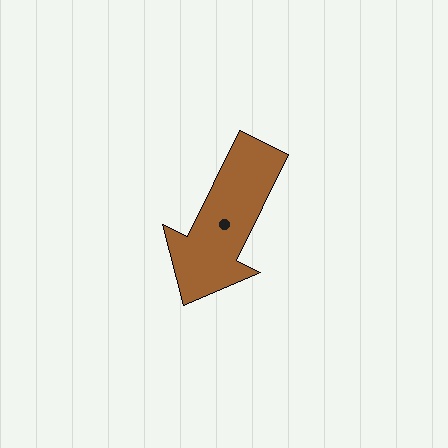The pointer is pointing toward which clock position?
Roughly 7 o'clock.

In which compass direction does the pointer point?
Southwest.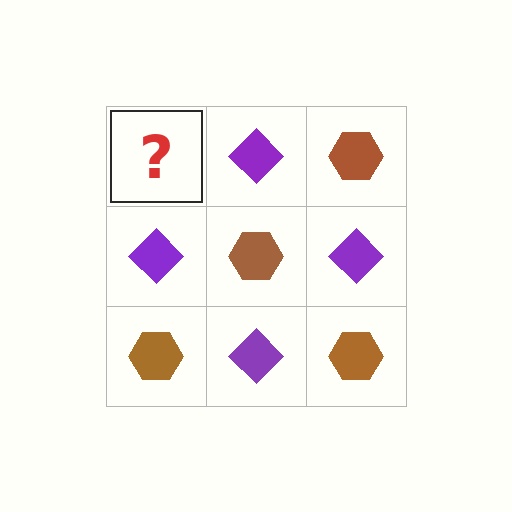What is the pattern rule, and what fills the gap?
The rule is that it alternates brown hexagon and purple diamond in a checkerboard pattern. The gap should be filled with a brown hexagon.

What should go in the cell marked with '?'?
The missing cell should contain a brown hexagon.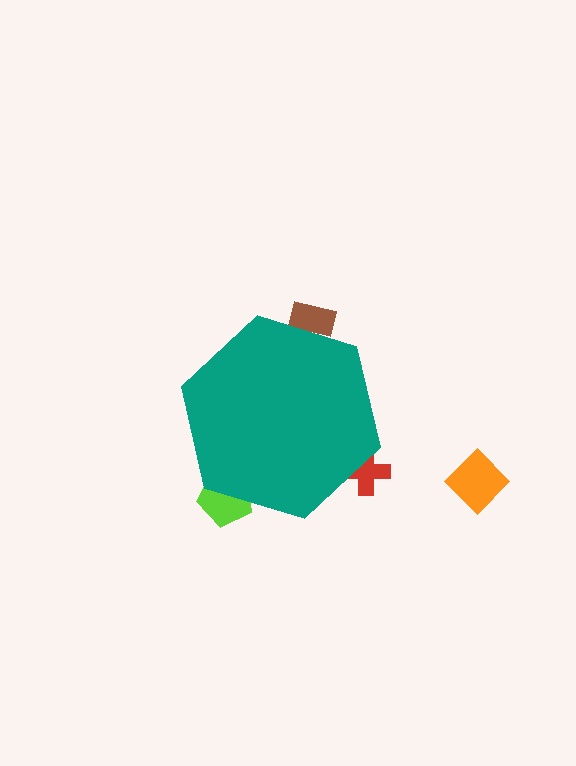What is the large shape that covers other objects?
A teal hexagon.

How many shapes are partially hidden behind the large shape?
3 shapes are partially hidden.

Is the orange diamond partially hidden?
No, the orange diamond is fully visible.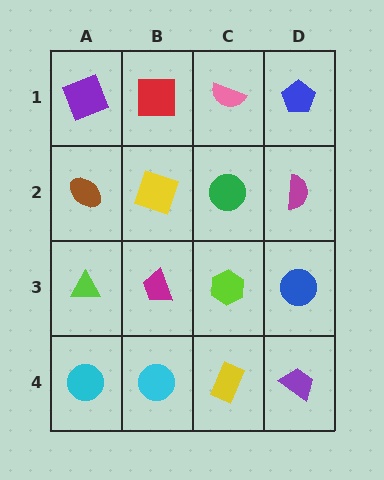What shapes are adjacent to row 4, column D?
A blue circle (row 3, column D), a yellow rectangle (row 4, column C).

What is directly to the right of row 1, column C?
A blue pentagon.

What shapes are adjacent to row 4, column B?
A magenta trapezoid (row 3, column B), a cyan circle (row 4, column A), a yellow rectangle (row 4, column C).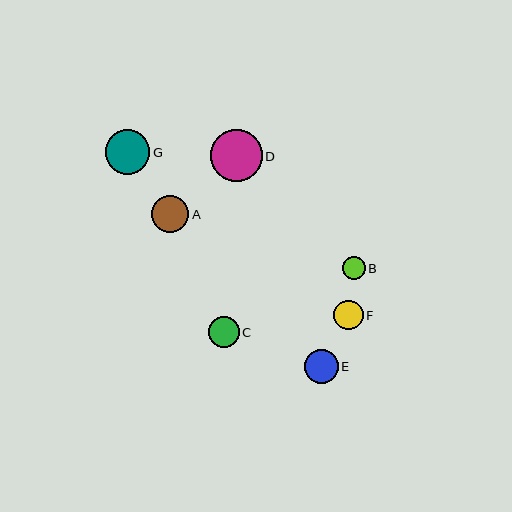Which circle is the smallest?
Circle B is the smallest with a size of approximately 23 pixels.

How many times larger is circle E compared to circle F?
Circle E is approximately 1.2 times the size of circle F.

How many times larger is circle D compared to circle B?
Circle D is approximately 2.3 times the size of circle B.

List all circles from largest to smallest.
From largest to smallest: D, G, A, E, C, F, B.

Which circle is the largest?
Circle D is the largest with a size of approximately 52 pixels.